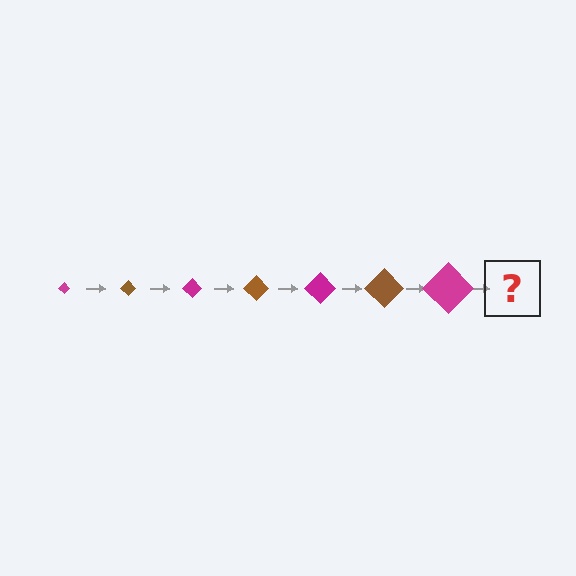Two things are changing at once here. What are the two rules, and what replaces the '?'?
The two rules are that the diamond grows larger each step and the color cycles through magenta and brown. The '?' should be a brown diamond, larger than the previous one.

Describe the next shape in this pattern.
It should be a brown diamond, larger than the previous one.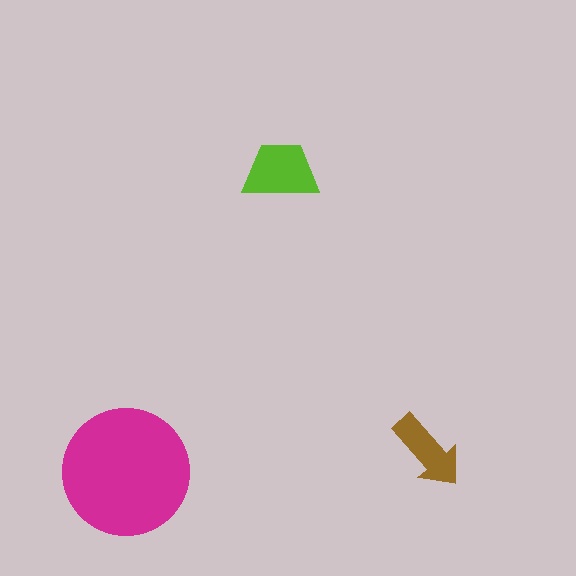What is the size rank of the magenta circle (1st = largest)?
1st.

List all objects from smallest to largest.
The brown arrow, the lime trapezoid, the magenta circle.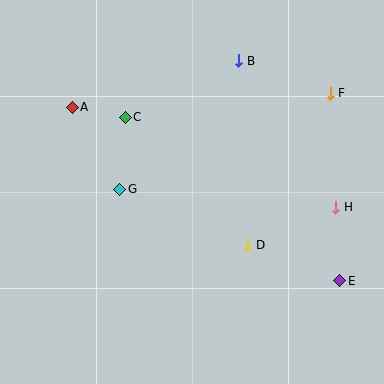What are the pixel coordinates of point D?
Point D is at (248, 245).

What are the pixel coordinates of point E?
Point E is at (340, 281).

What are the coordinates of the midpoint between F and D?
The midpoint between F and D is at (289, 169).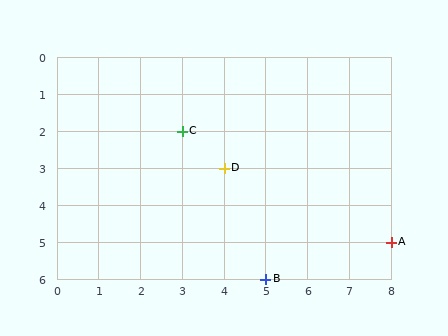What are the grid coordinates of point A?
Point A is at grid coordinates (8, 5).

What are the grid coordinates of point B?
Point B is at grid coordinates (5, 6).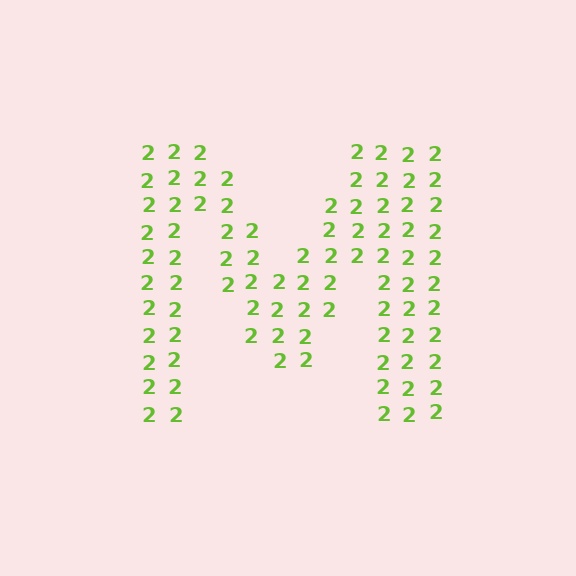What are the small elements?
The small elements are digit 2's.